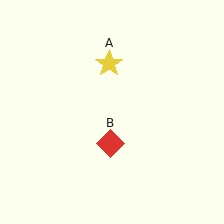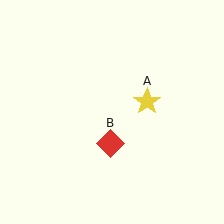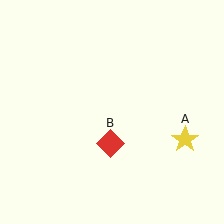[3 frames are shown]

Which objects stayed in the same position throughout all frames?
Red diamond (object B) remained stationary.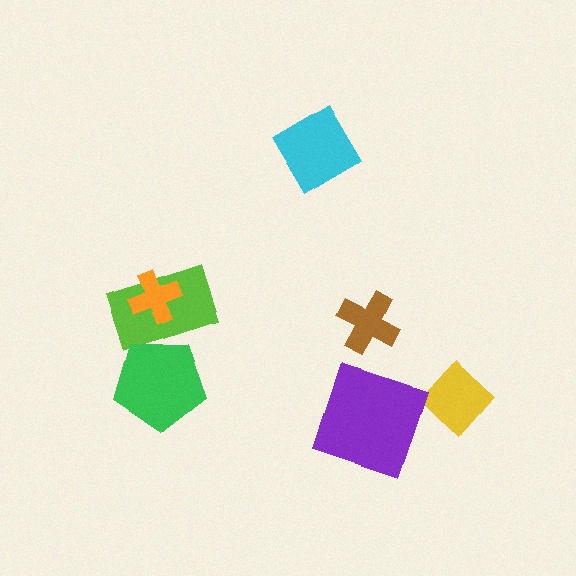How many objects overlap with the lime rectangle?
2 objects overlap with the lime rectangle.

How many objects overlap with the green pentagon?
1 object overlaps with the green pentagon.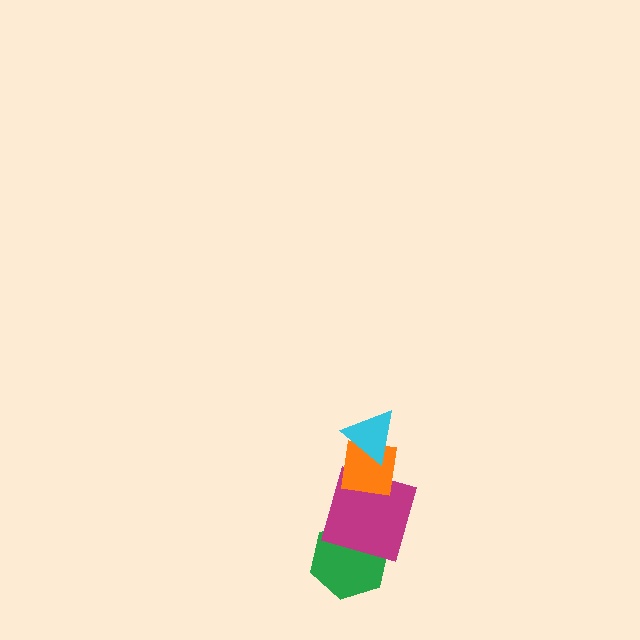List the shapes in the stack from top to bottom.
From top to bottom: the cyan triangle, the orange square, the magenta square, the green hexagon.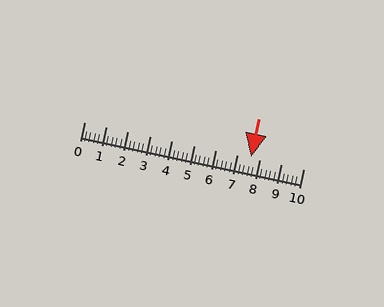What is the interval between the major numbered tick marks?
The major tick marks are spaced 1 units apart.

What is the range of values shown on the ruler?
The ruler shows values from 0 to 10.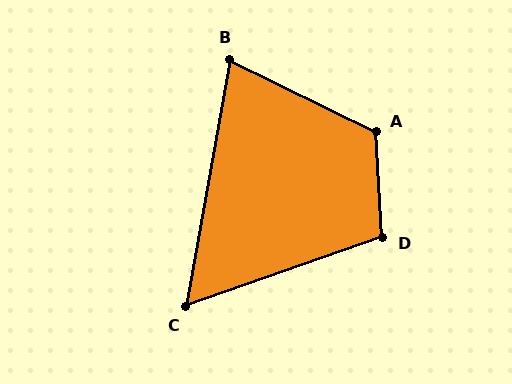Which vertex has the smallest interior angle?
C, at approximately 61 degrees.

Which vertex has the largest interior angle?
A, at approximately 119 degrees.